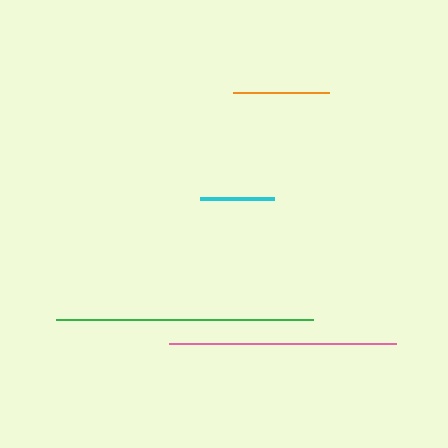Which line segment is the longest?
The green line is the longest at approximately 257 pixels.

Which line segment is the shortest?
The cyan line is the shortest at approximately 73 pixels.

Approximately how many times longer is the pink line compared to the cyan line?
The pink line is approximately 3.1 times the length of the cyan line.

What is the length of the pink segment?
The pink segment is approximately 227 pixels long.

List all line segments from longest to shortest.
From longest to shortest: green, pink, orange, cyan.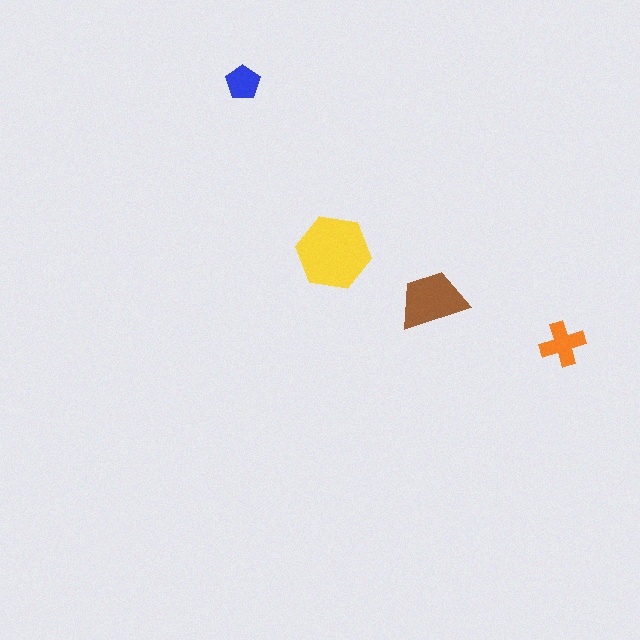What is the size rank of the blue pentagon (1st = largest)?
4th.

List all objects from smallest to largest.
The blue pentagon, the orange cross, the brown trapezoid, the yellow hexagon.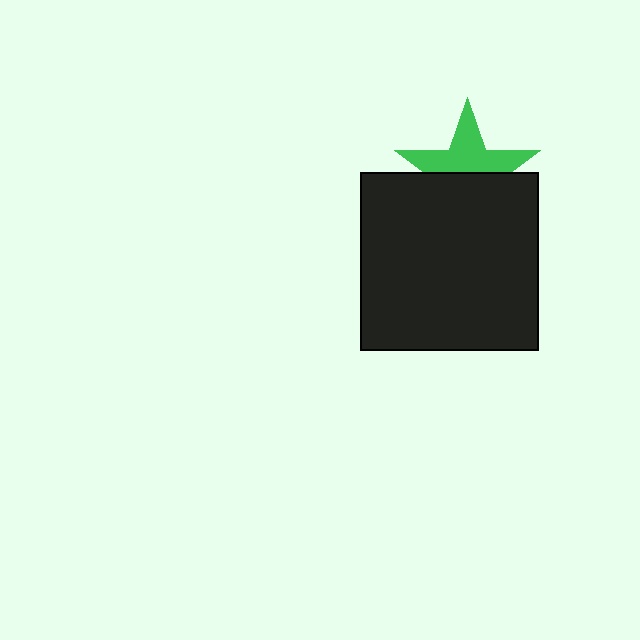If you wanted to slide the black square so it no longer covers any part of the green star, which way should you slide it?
Slide it down — that is the most direct way to separate the two shapes.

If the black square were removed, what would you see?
You would see the complete green star.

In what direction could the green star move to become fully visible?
The green star could move up. That would shift it out from behind the black square entirely.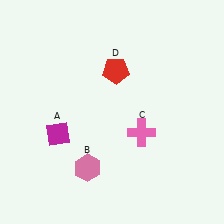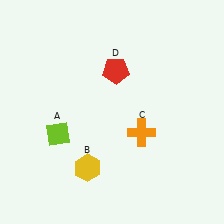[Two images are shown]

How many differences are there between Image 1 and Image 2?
There are 3 differences between the two images.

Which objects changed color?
A changed from magenta to lime. B changed from pink to yellow. C changed from pink to orange.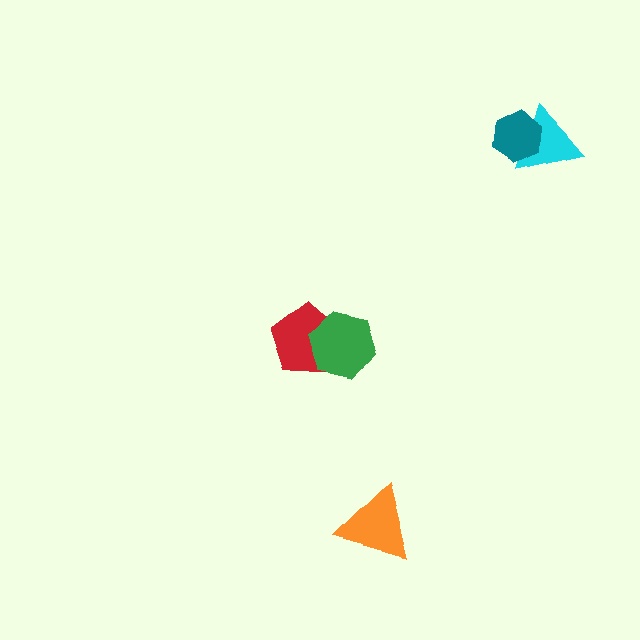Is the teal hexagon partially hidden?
No, no other shape covers it.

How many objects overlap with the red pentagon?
1 object overlaps with the red pentagon.